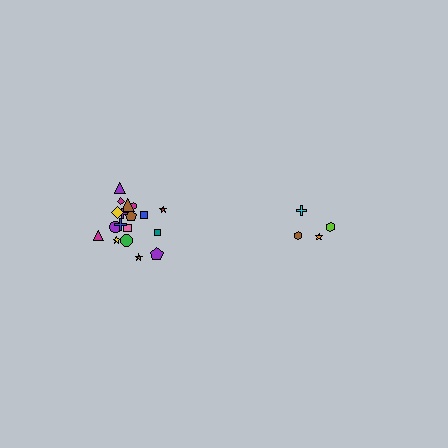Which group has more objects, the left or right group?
The left group.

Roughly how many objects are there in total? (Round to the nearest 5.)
Roughly 20 objects in total.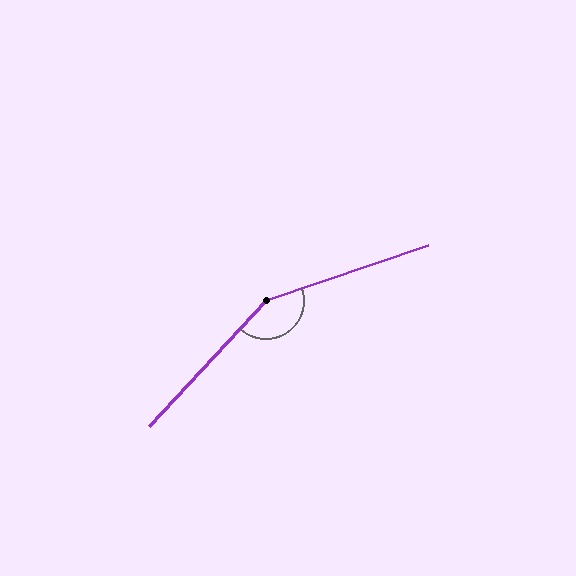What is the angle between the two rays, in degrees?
Approximately 152 degrees.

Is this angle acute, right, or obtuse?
It is obtuse.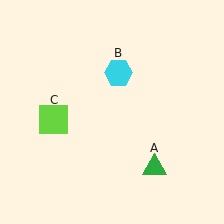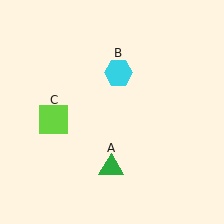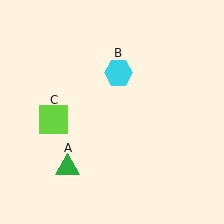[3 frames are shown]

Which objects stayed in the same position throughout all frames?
Cyan hexagon (object B) and lime square (object C) remained stationary.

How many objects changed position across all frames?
1 object changed position: green triangle (object A).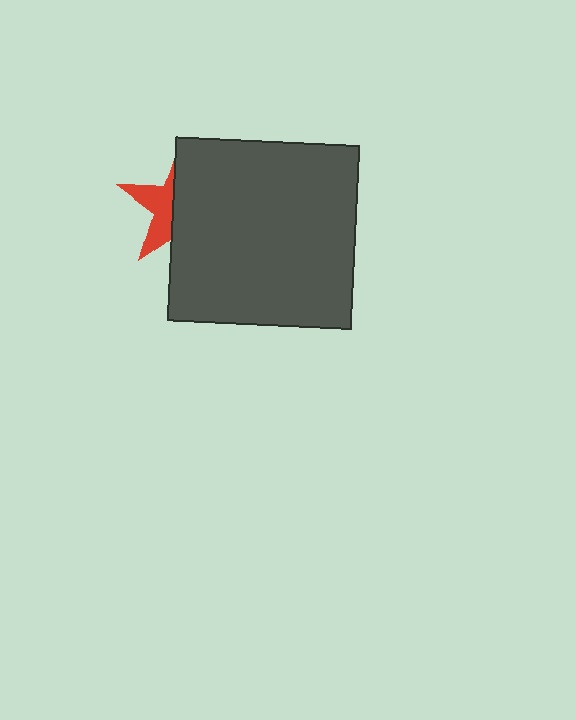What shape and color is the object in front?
The object in front is a dark gray square.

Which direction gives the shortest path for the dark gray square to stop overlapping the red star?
Moving right gives the shortest separation.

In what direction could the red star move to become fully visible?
The red star could move left. That would shift it out from behind the dark gray square entirely.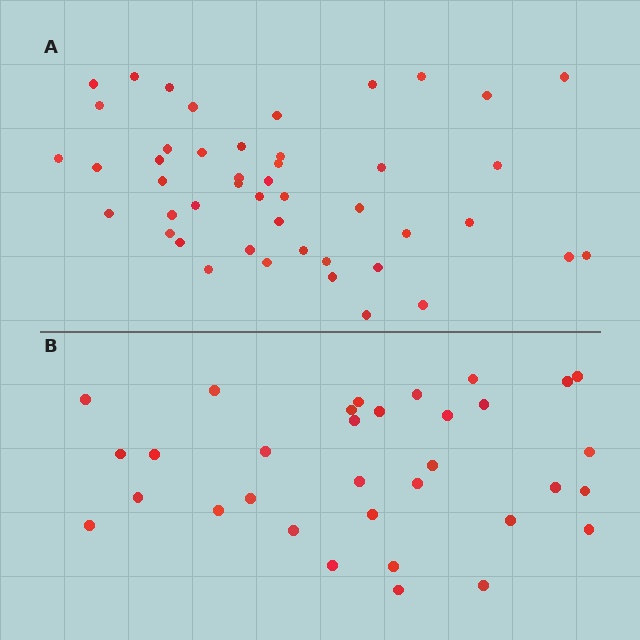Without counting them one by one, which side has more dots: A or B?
Region A (the top region) has more dots.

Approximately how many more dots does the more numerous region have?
Region A has approximately 15 more dots than region B.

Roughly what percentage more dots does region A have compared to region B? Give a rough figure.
About 40% more.